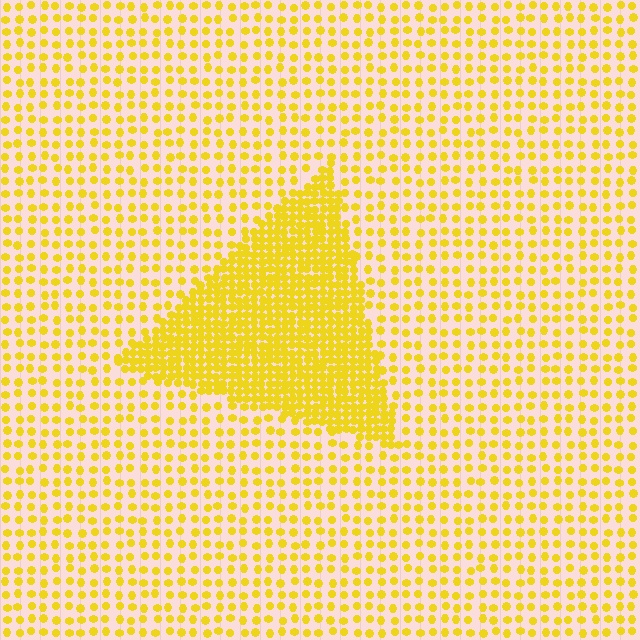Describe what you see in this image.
The image contains small yellow elements arranged at two different densities. A triangle-shaped region is visible where the elements are more densely packed than the surrounding area.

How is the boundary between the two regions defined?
The boundary is defined by a change in element density (approximately 2.7x ratio). All elements are the same color, size, and shape.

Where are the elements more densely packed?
The elements are more densely packed inside the triangle boundary.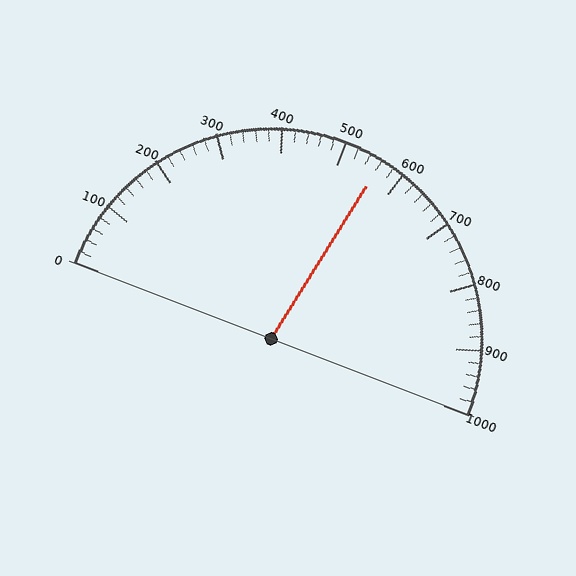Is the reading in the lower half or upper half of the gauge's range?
The reading is in the upper half of the range (0 to 1000).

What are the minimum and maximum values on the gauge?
The gauge ranges from 0 to 1000.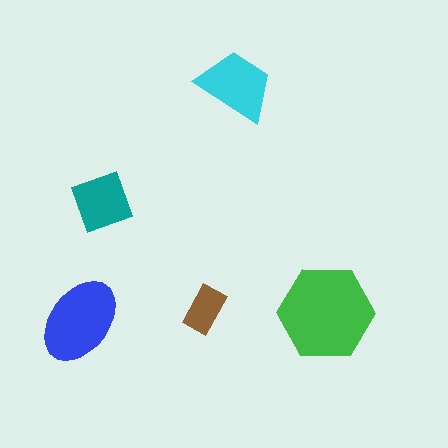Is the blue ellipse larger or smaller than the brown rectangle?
Larger.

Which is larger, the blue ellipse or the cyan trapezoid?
The blue ellipse.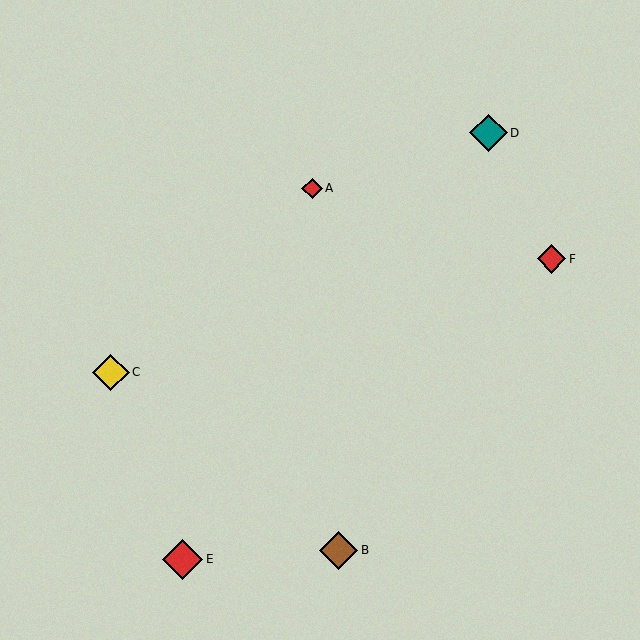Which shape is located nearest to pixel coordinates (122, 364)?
The yellow diamond (labeled C) at (111, 372) is nearest to that location.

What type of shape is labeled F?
Shape F is a red diamond.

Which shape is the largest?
The red diamond (labeled E) is the largest.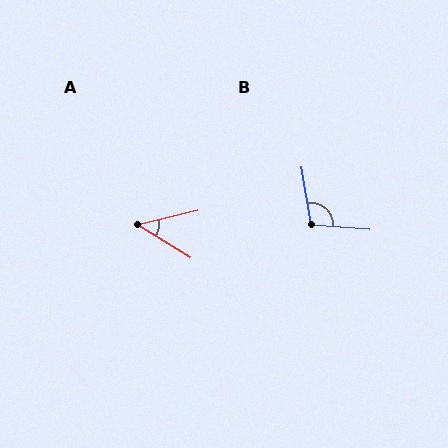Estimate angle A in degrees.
Approximately 45 degrees.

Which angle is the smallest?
A, at approximately 45 degrees.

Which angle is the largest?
B, at approximately 104 degrees.